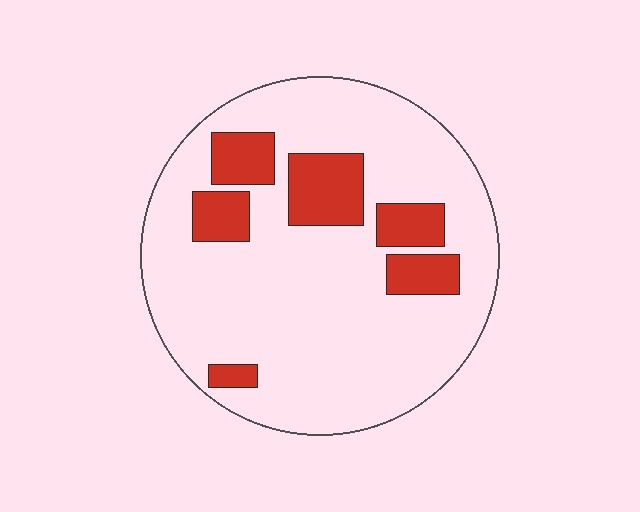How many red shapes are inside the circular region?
6.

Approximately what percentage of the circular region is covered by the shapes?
Approximately 20%.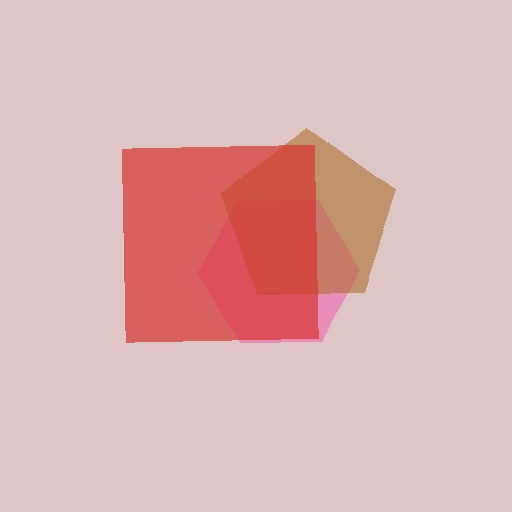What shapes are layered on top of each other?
The layered shapes are: a pink hexagon, a brown pentagon, a red square.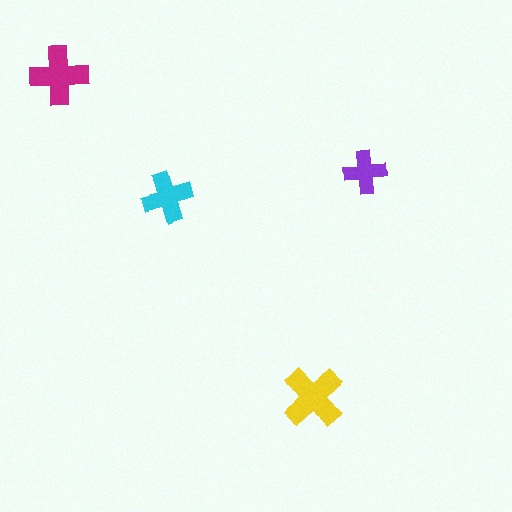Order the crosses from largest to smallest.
the yellow one, the magenta one, the cyan one, the purple one.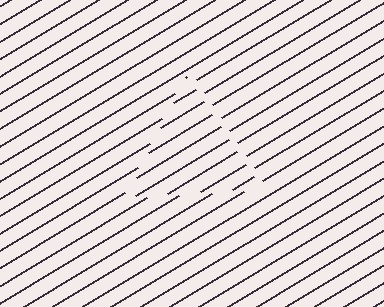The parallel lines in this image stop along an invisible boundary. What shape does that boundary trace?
An illusory triangle. The interior of the shape contains the same grating, shifted by half a period — the contour is defined by the phase discontinuity where line-ends from the inner and outer gratings abut.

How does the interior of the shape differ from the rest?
The interior of the shape contains the same grating, shifted by half a period — the contour is defined by the phase discontinuity where line-ends from the inner and outer gratings abut.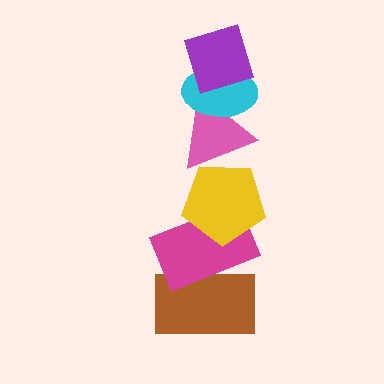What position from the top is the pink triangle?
The pink triangle is 3rd from the top.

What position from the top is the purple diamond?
The purple diamond is 1st from the top.